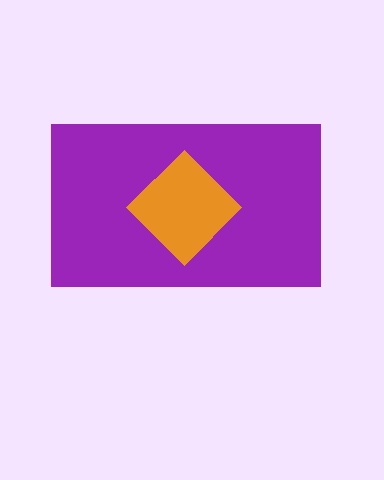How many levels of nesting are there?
2.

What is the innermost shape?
The orange diamond.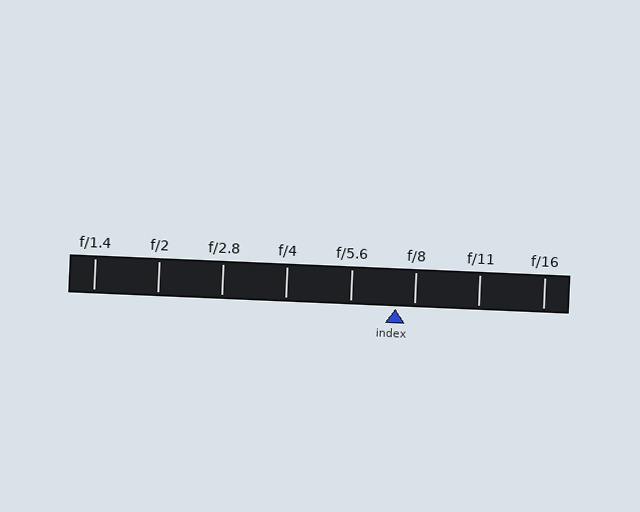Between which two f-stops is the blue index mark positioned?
The index mark is between f/5.6 and f/8.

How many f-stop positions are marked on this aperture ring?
There are 8 f-stop positions marked.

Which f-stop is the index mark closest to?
The index mark is closest to f/8.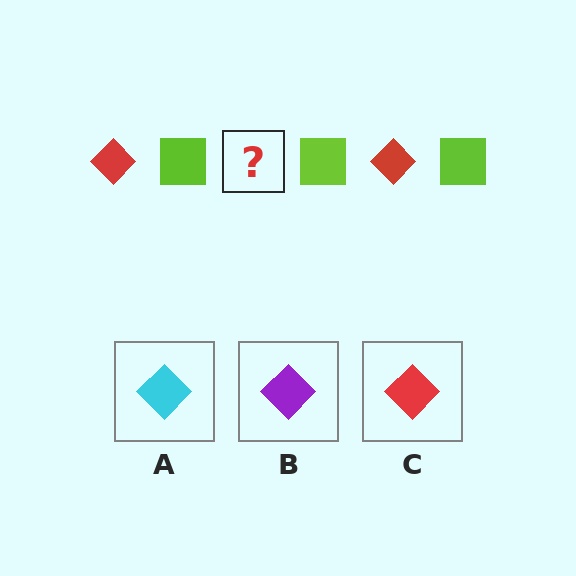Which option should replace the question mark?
Option C.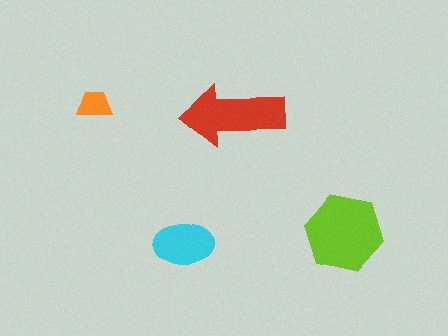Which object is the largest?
The lime hexagon.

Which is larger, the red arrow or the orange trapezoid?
The red arrow.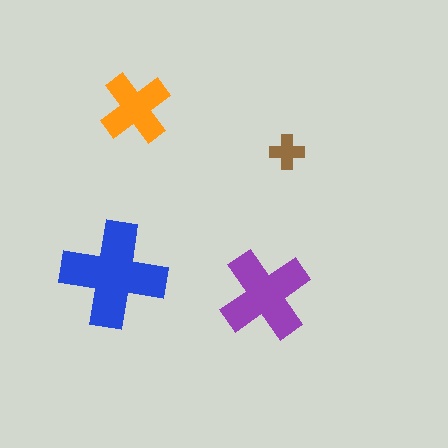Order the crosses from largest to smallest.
the blue one, the purple one, the orange one, the brown one.